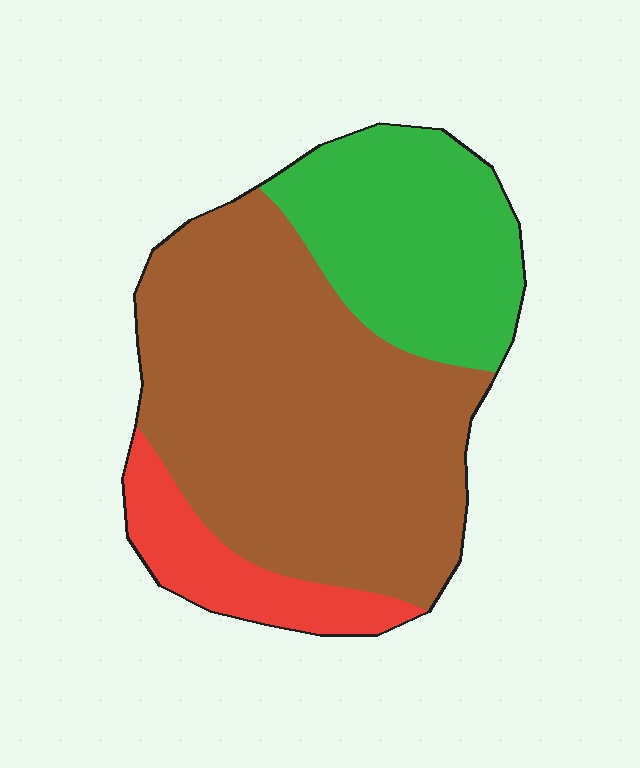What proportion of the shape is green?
Green covers around 30% of the shape.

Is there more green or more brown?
Brown.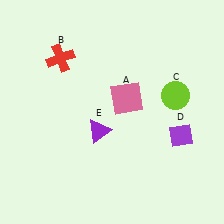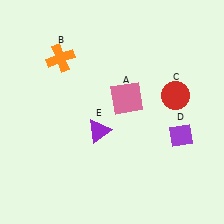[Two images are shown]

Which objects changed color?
B changed from red to orange. C changed from lime to red.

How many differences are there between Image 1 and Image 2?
There are 2 differences between the two images.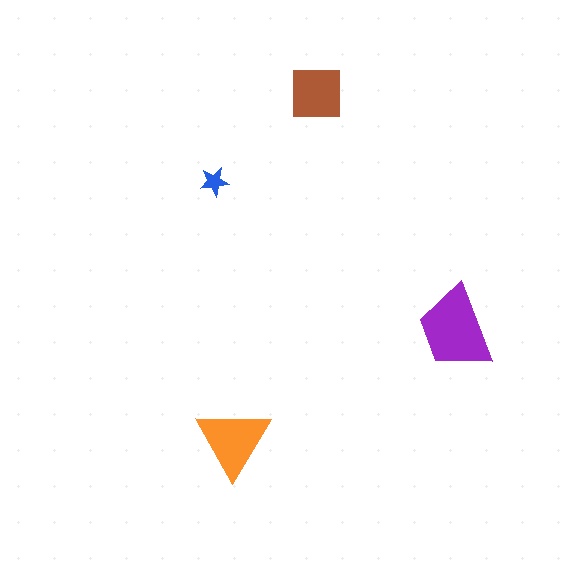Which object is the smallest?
The blue star.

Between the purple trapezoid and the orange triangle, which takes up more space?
The purple trapezoid.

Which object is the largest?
The purple trapezoid.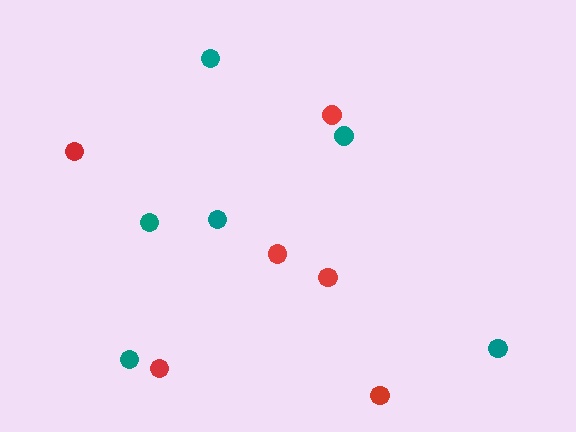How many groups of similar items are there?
There are 2 groups: one group of red circles (6) and one group of teal circles (6).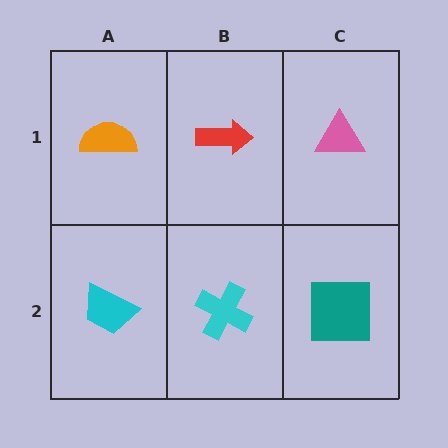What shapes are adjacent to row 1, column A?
A cyan trapezoid (row 2, column A), a red arrow (row 1, column B).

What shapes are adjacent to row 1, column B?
A cyan cross (row 2, column B), an orange semicircle (row 1, column A), a pink triangle (row 1, column C).